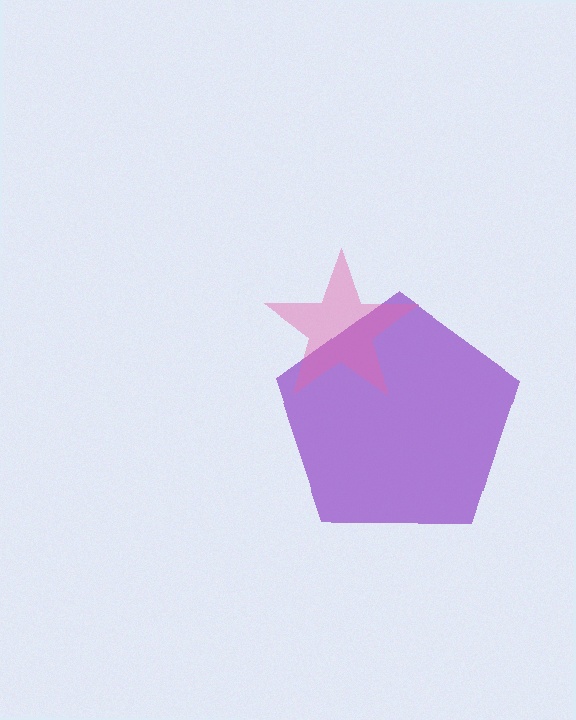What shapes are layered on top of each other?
The layered shapes are: a purple pentagon, a pink star.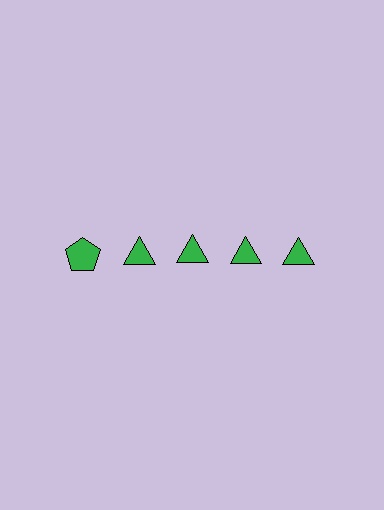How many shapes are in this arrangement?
There are 5 shapes arranged in a grid pattern.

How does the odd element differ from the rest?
It has a different shape: pentagon instead of triangle.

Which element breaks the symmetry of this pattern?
The green pentagon in the top row, leftmost column breaks the symmetry. All other shapes are green triangles.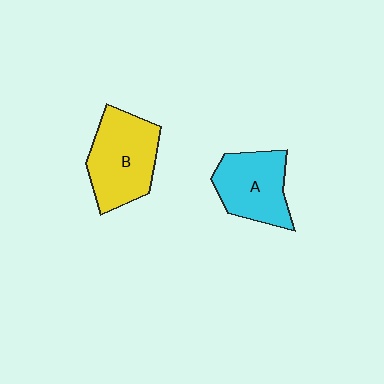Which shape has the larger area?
Shape B (yellow).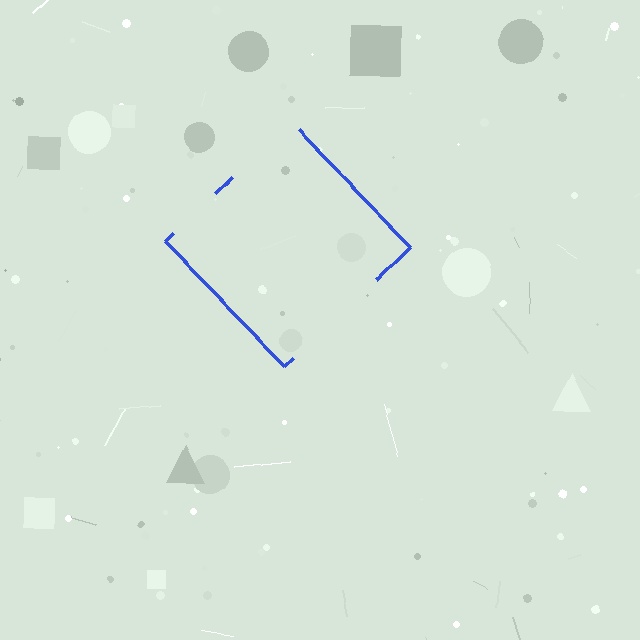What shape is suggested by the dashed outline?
The dashed outline suggests a diamond.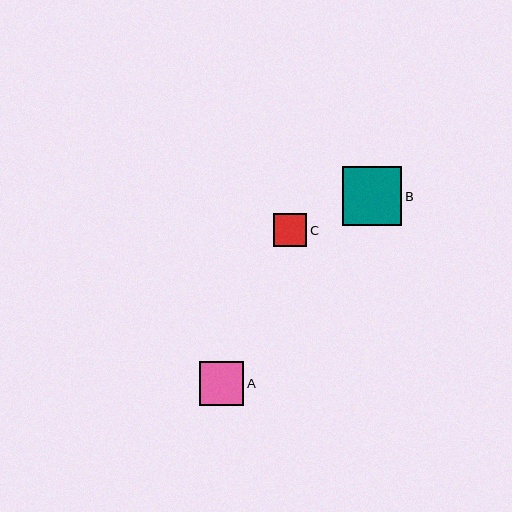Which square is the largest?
Square B is the largest with a size of approximately 59 pixels.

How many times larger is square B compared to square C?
Square B is approximately 1.8 times the size of square C.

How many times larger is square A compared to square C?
Square A is approximately 1.3 times the size of square C.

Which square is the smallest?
Square C is the smallest with a size of approximately 33 pixels.